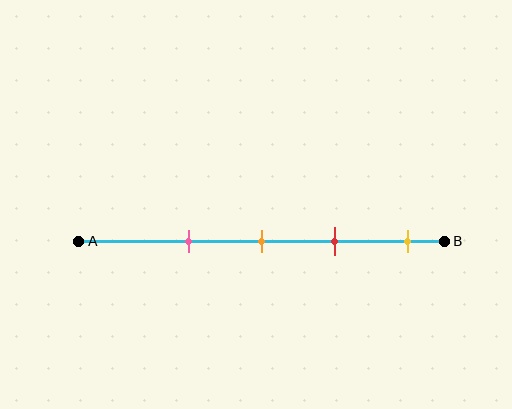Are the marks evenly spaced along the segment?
Yes, the marks are approximately evenly spaced.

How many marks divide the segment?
There are 4 marks dividing the segment.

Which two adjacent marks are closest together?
The orange and red marks are the closest adjacent pair.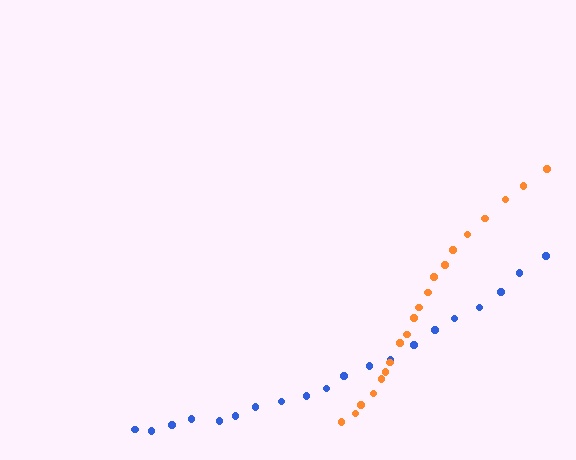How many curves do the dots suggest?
There are 2 distinct paths.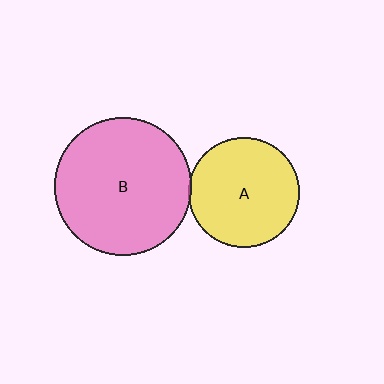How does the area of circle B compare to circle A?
Approximately 1.5 times.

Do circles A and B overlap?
Yes.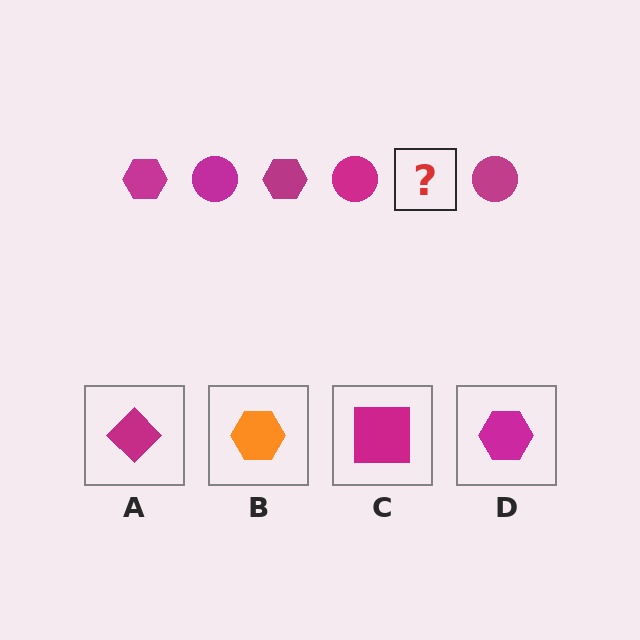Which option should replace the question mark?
Option D.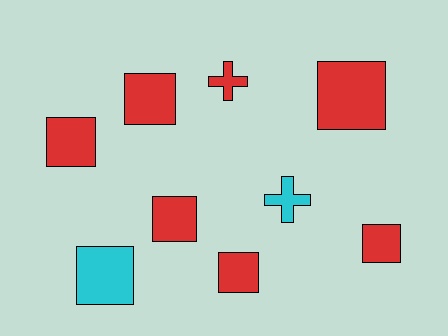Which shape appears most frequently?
Square, with 7 objects.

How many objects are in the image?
There are 9 objects.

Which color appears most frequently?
Red, with 7 objects.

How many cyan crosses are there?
There is 1 cyan cross.